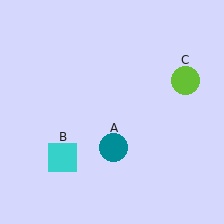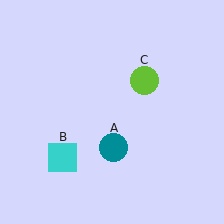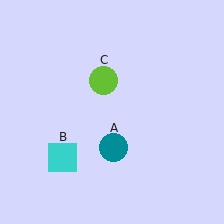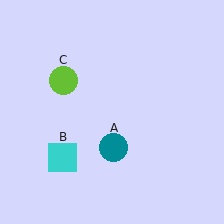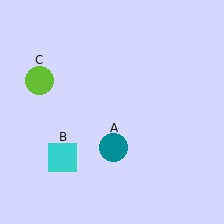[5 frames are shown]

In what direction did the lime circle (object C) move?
The lime circle (object C) moved left.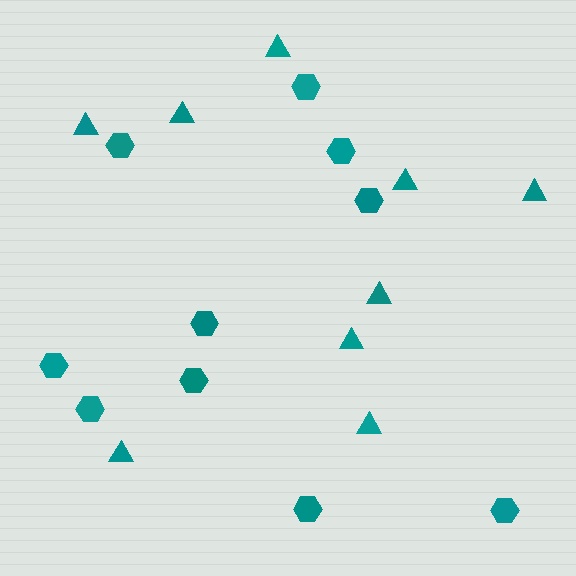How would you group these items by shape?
There are 2 groups: one group of triangles (9) and one group of hexagons (10).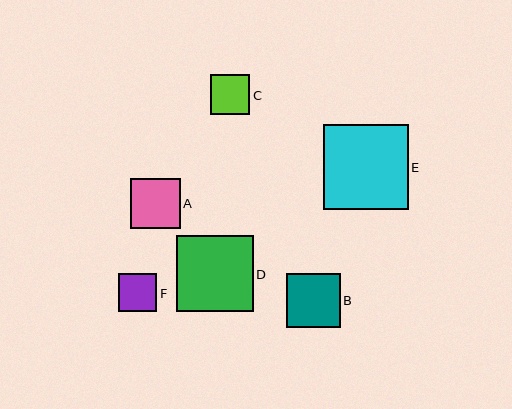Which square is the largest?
Square E is the largest with a size of approximately 85 pixels.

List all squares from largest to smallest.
From largest to smallest: E, D, B, A, C, F.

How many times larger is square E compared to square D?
Square E is approximately 1.1 times the size of square D.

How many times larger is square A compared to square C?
Square A is approximately 1.3 times the size of square C.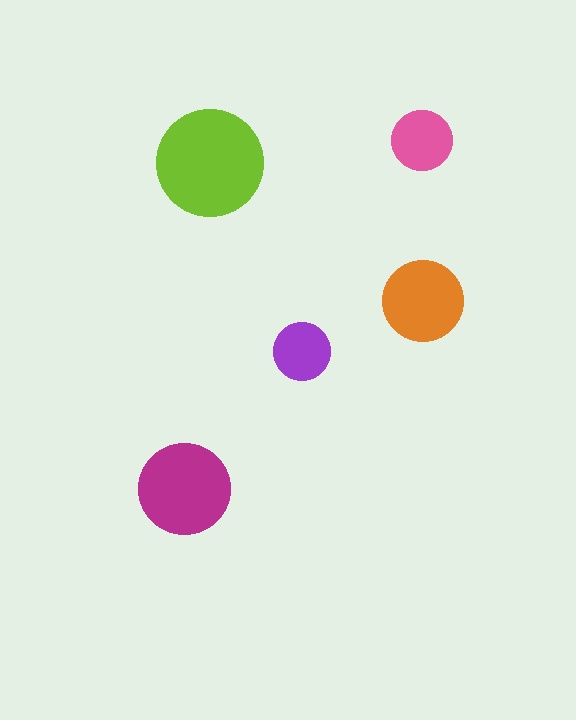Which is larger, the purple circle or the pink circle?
The pink one.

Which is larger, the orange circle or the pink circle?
The orange one.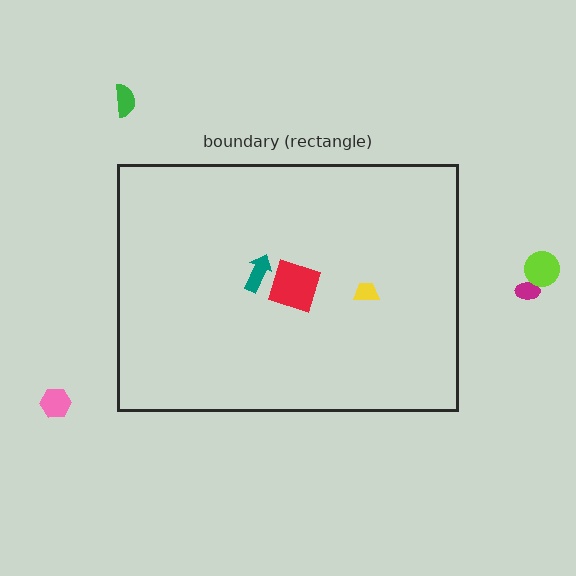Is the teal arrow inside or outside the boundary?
Inside.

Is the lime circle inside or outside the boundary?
Outside.